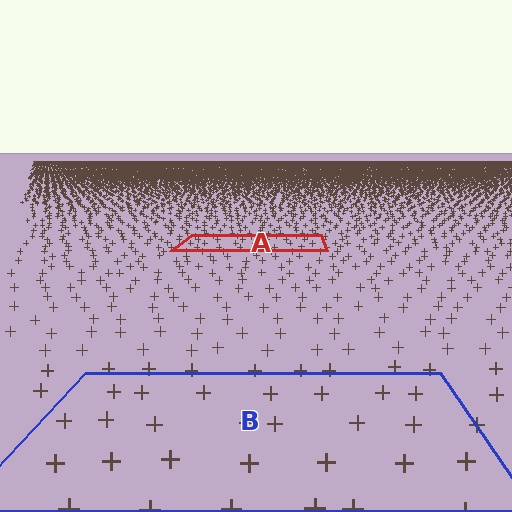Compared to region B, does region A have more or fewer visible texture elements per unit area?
Region A has more texture elements per unit area — they are packed more densely because it is farther away.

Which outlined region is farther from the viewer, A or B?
Region A is farther from the viewer — the texture elements inside it appear smaller and more densely packed.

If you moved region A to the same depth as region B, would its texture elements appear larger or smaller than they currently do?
They would appear larger. At a closer depth, the same texture elements are projected at a bigger on-screen size.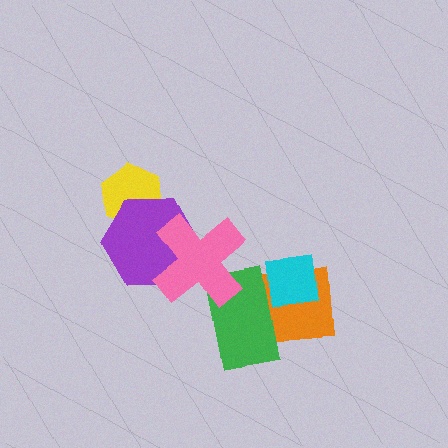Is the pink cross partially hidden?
No, no other shape covers it.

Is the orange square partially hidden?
Yes, it is partially covered by another shape.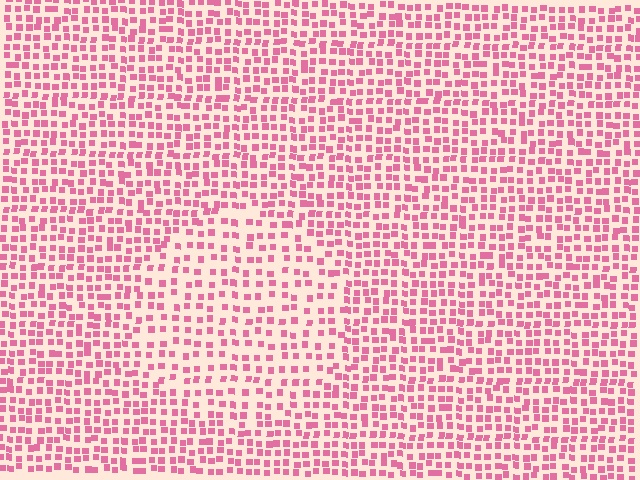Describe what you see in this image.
The image contains small pink elements arranged at two different densities. A circle-shaped region is visible where the elements are less densely packed than the surrounding area.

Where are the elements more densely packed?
The elements are more densely packed outside the circle boundary.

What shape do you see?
I see a circle.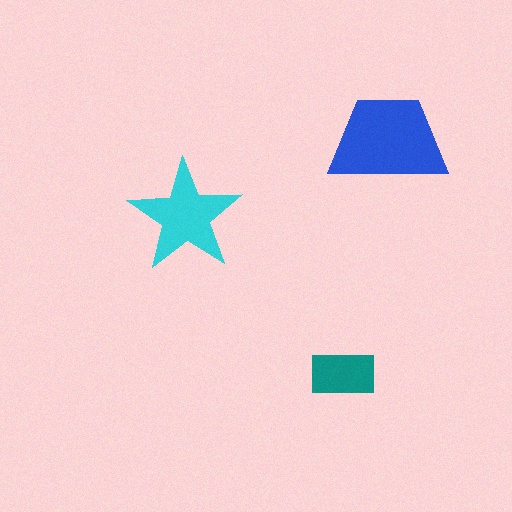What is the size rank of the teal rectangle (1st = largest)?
3rd.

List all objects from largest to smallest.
The blue trapezoid, the cyan star, the teal rectangle.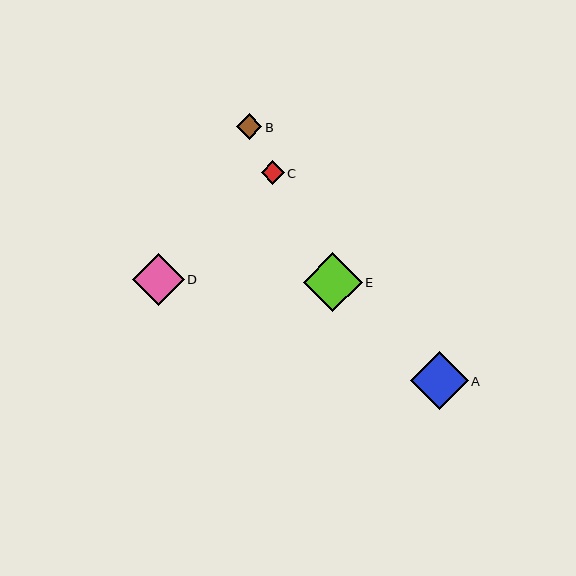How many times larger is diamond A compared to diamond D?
Diamond A is approximately 1.1 times the size of diamond D.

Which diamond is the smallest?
Diamond C is the smallest with a size of approximately 23 pixels.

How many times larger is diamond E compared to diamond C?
Diamond E is approximately 2.5 times the size of diamond C.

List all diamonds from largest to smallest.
From largest to smallest: E, A, D, B, C.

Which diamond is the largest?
Diamond E is the largest with a size of approximately 58 pixels.